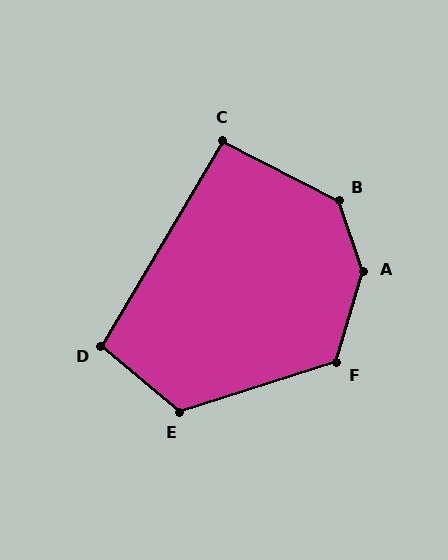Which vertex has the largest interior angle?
A, at approximately 145 degrees.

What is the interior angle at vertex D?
Approximately 100 degrees (obtuse).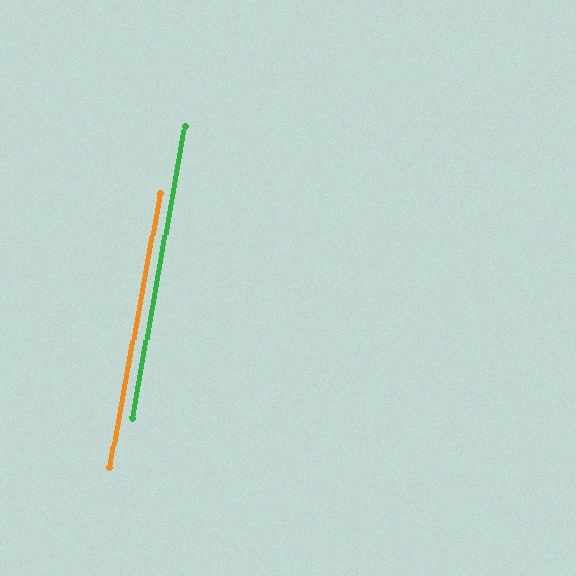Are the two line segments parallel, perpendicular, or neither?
Parallel — their directions differ by only 0.1°.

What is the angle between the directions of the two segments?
Approximately 0 degrees.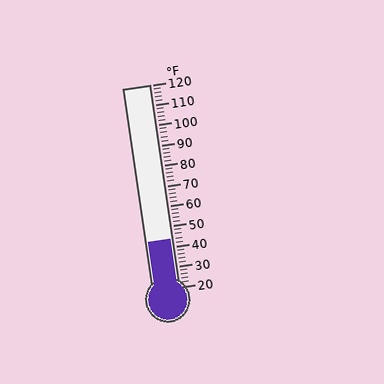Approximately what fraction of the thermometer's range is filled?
The thermometer is filled to approximately 25% of its range.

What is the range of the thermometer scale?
The thermometer scale ranges from 20°F to 120°F.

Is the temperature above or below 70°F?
The temperature is below 70°F.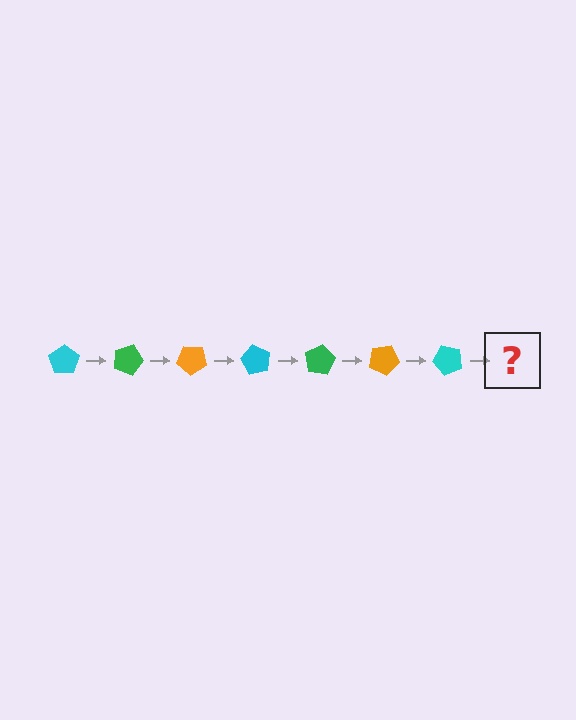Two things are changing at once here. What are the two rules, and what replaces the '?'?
The two rules are that it rotates 20 degrees each step and the color cycles through cyan, green, and orange. The '?' should be a green pentagon, rotated 140 degrees from the start.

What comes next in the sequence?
The next element should be a green pentagon, rotated 140 degrees from the start.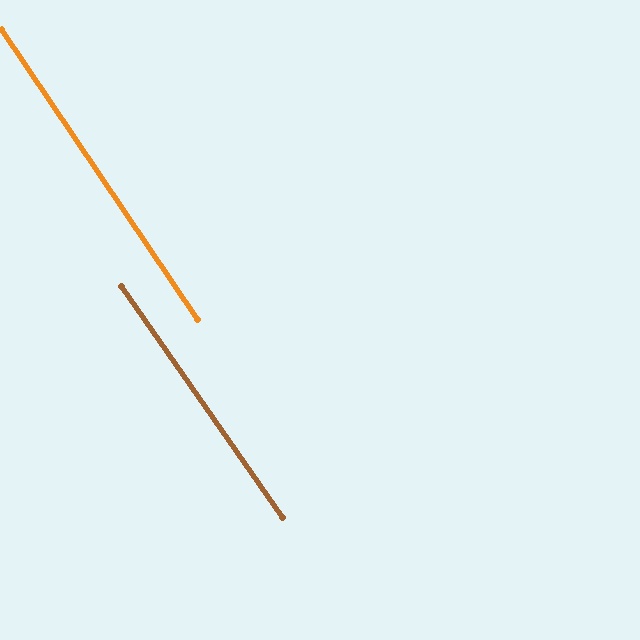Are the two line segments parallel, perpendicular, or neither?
Parallel — their directions differ by only 0.7°.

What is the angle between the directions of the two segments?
Approximately 1 degree.